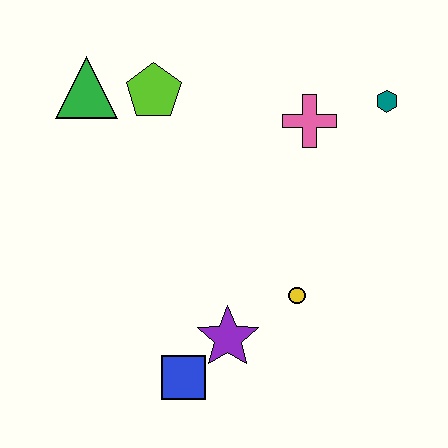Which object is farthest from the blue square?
The teal hexagon is farthest from the blue square.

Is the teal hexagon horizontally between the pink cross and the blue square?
No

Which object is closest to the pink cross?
The teal hexagon is closest to the pink cross.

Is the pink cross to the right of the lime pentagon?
Yes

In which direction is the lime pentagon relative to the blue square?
The lime pentagon is above the blue square.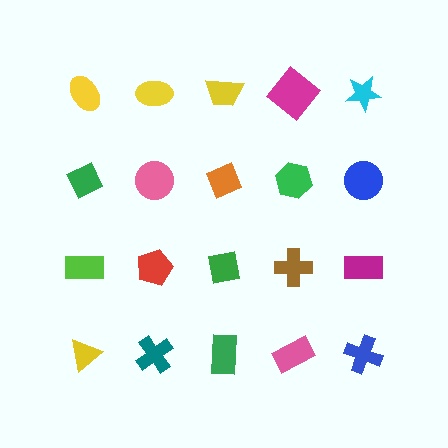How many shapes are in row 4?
5 shapes.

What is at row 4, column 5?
A blue cross.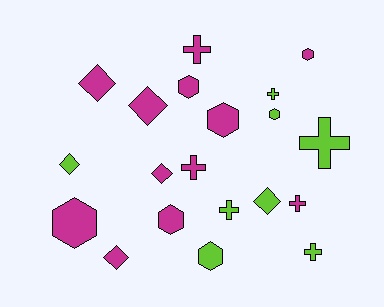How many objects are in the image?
There are 20 objects.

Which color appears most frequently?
Magenta, with 12 objects.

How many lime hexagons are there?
There are 2 lime hexagons.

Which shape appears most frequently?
Cross, with 7 objects.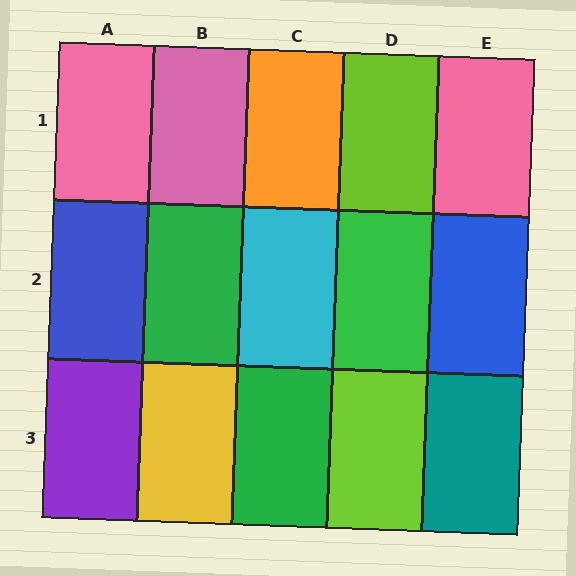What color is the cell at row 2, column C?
Cyan.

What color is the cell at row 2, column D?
Green.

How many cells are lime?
2 cells are lime.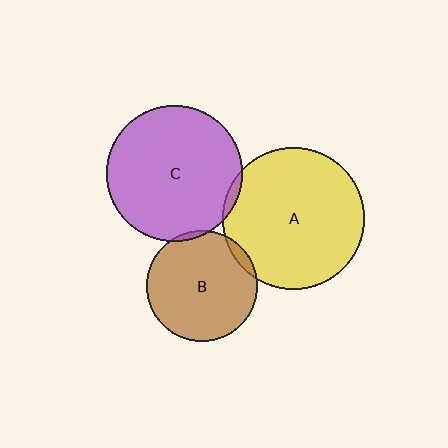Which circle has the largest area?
Circle A (yellow).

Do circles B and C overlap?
Yes.